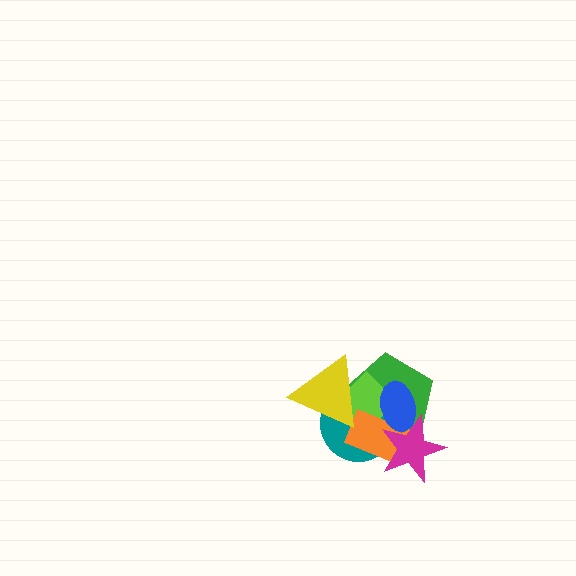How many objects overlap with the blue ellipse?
5 objects overlap with the blue ellipse.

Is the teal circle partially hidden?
Yes, it is partially covered by another shape.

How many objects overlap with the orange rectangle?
5 objects overlap with the orange rectangle.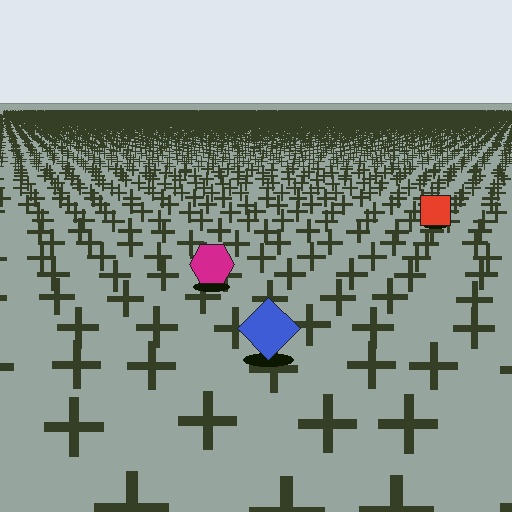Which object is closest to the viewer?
The blue diamond is closest. The texture marks near it are larger and more spread out.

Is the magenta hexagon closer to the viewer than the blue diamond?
No. The blue diamond is closer — you can tell from the texture gradient: the ground texture is coarser near it.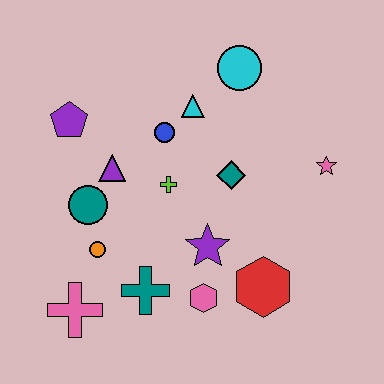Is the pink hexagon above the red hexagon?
No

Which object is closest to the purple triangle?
The teal circle is closest to the purple triangle.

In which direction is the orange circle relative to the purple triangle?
The orange circle is below the purple triangle.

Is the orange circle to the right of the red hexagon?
No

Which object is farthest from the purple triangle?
The pink star is farthest from the purple triangle.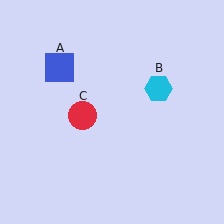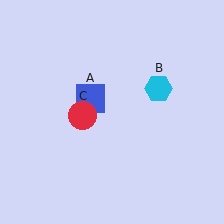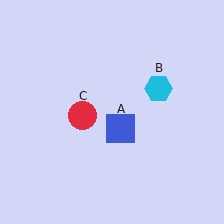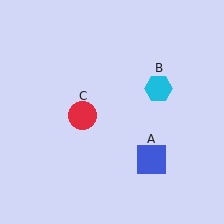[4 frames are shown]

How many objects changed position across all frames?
1 object changed position: blue square (object A).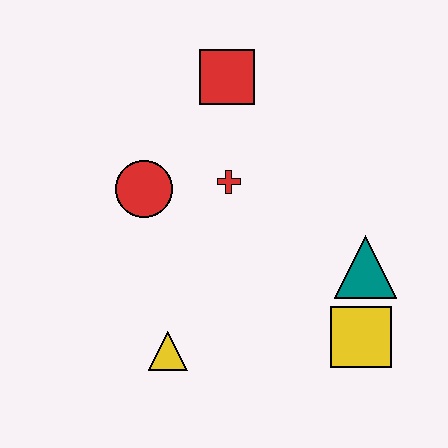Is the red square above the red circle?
Yes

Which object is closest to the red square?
The red cross is closest to the red square.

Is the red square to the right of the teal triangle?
No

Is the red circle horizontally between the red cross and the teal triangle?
No